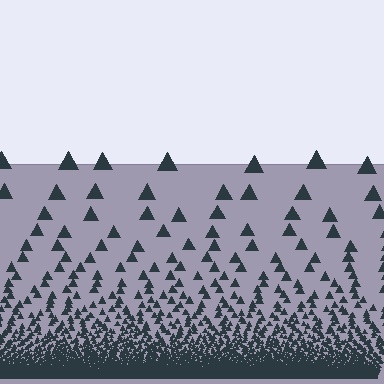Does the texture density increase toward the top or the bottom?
Density increases toward the bottom.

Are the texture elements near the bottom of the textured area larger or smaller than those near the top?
Smaller. The gradient is inverted — elements near the bottom are smaller and denser.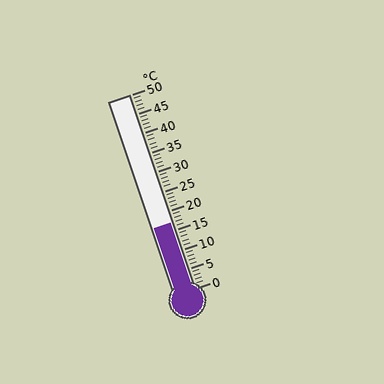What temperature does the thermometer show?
The thermometer shows approximately 17°C.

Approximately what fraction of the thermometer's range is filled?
The thermometer is filled to approximately 35% of its range.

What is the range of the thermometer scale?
The thermometer scale ranges from 0°C to 50°C.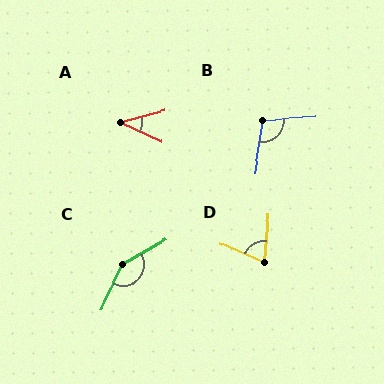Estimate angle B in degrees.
Approximately 102 degrees.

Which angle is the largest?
C, at approximately 146 degrees.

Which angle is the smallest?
A, at approximately 39 degrees.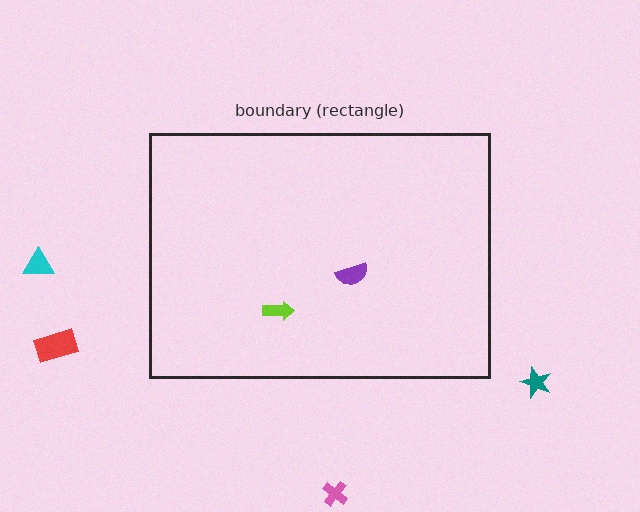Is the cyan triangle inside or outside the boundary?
Outside.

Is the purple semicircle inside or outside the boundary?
Inside.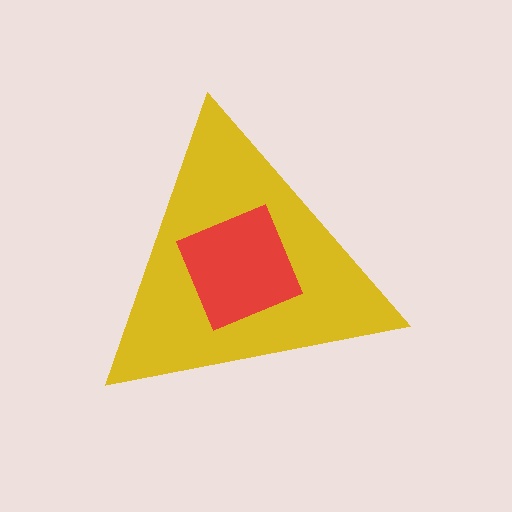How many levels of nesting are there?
2.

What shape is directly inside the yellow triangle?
The red diamond.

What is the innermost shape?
The red diamond.